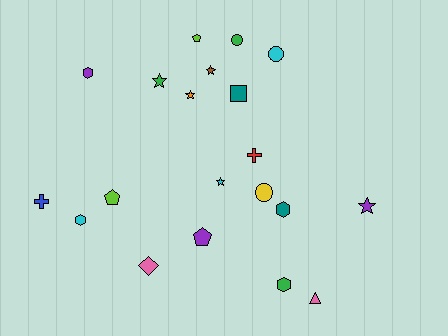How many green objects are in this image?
There are 3 green objects.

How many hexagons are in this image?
There are 4 hexagons.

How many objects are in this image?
There are 20 objects.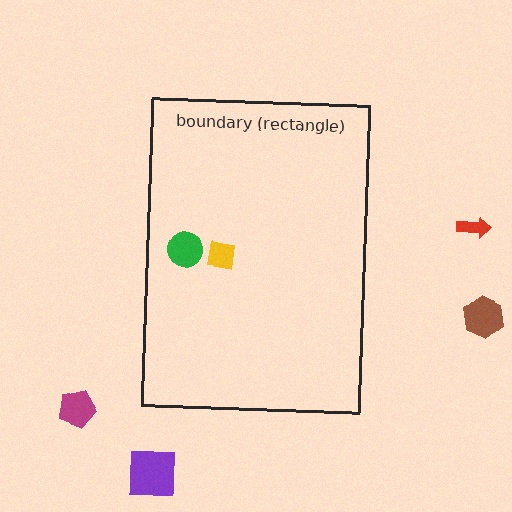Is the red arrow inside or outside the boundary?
Outside.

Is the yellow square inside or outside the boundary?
Inside.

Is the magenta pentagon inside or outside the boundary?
Outside.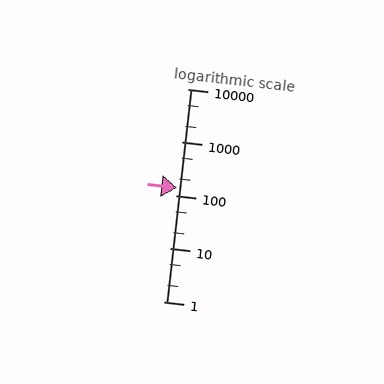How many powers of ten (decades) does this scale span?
The scale spans 4 decades, from 1 to 10000.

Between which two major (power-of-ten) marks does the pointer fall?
The pointer is between 100 and 1000.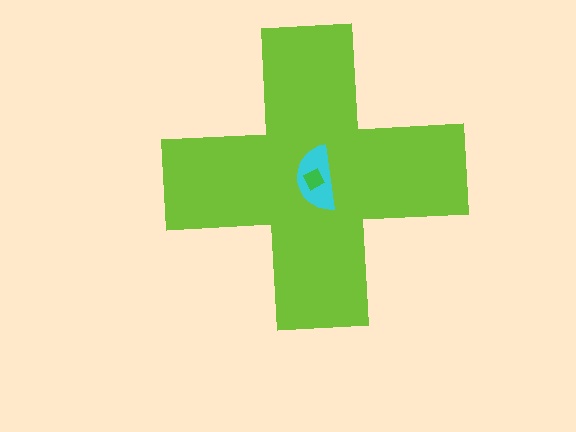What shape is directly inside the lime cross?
The cyan semicircle.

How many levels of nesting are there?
3.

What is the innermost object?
The green square.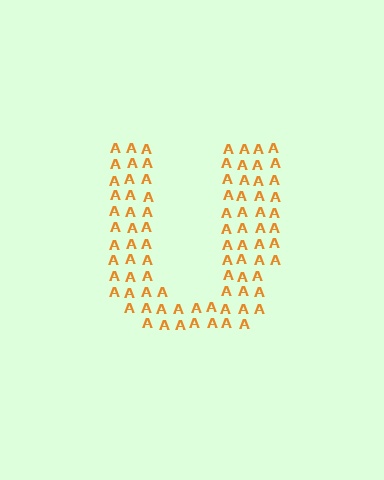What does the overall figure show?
The overall figure shows the letter U.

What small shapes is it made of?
It is made of small letter A's.